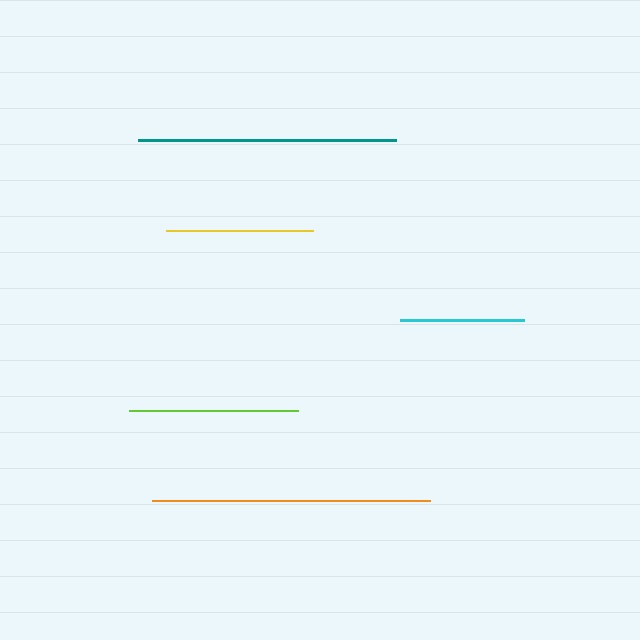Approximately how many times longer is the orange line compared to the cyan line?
The orange line is approximately 2.2 times the length of the cyan line.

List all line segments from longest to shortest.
From longest to shortest: orange, teal, lime, yellow, cyan.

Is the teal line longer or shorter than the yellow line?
The teal line is longer than the yellow line.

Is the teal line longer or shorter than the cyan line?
The teal line is longer than the cyan line.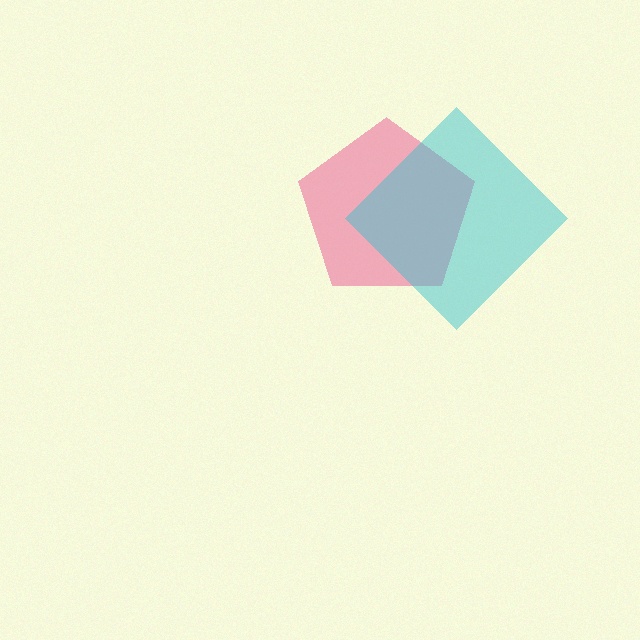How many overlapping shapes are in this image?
There are 2 overlapping shapes in the image.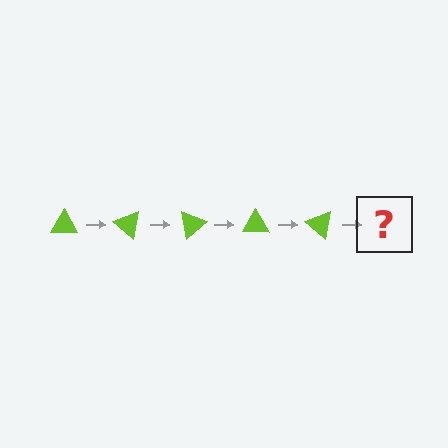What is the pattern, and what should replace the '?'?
The pattern is that the triangle rotates 40 degrees each step. The '?' should be a lime triangle rotated 200 degrees.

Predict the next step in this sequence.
The next step is a lime triangle rotated 200 degrees.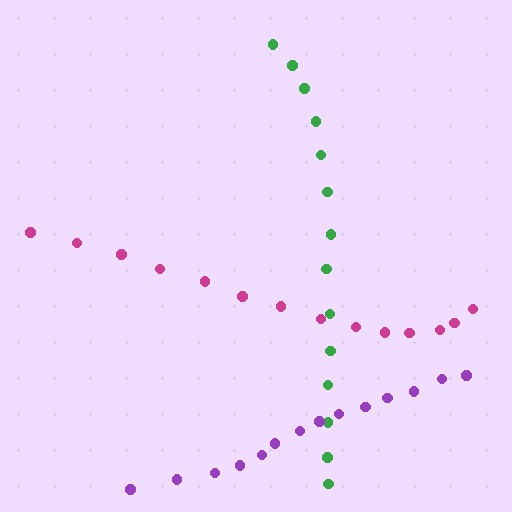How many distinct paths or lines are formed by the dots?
There are 3 distinct paths.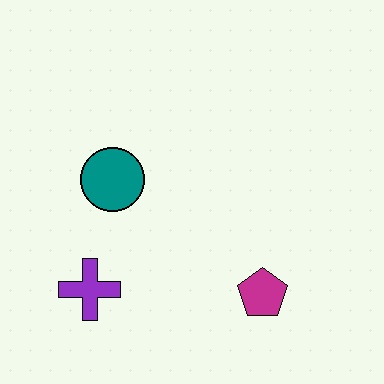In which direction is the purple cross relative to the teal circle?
The purple cross is below the teal circle.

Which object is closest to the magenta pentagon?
The purple cross is closest to the magenta pentagon.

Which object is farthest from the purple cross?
The magenta pentagon is farthest from the purple cross.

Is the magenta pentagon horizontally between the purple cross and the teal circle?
No